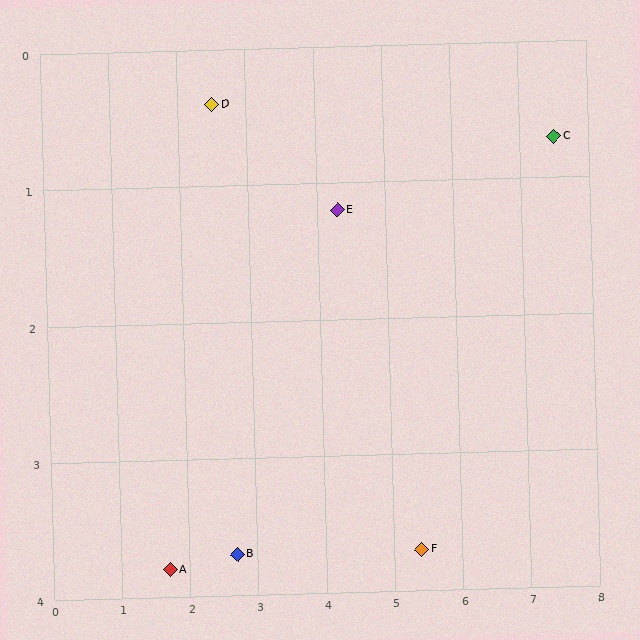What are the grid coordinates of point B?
Point B is at approximately (2.7, 3.7).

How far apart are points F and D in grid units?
Points F and D are about 4.4 grid units apart.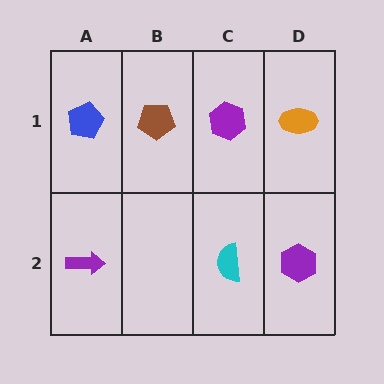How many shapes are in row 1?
4 shapes.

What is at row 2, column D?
A purple hexagon.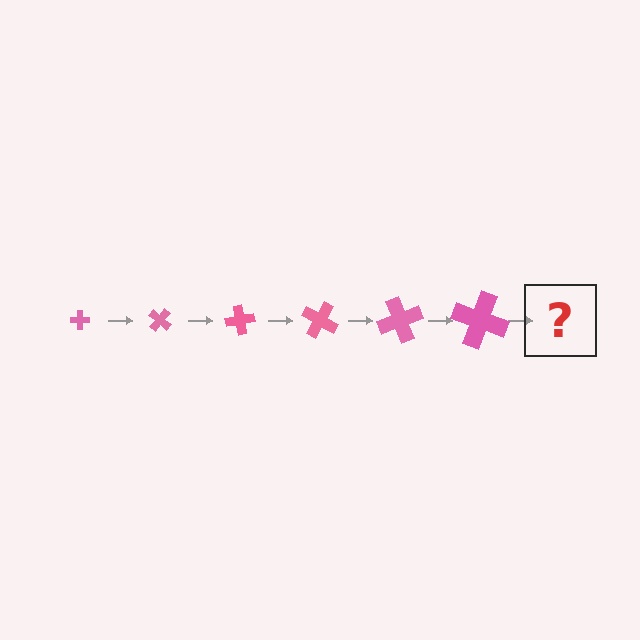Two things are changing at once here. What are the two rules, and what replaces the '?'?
The two rules are that the cross grows larger each step and it rotates 40 degrees each step. The '?' should be a cross, larger than the previous one and rotated 240 degrees from the start.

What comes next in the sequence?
The next element should be a cross, larger than the previous one and rotated 240 degrees from the start.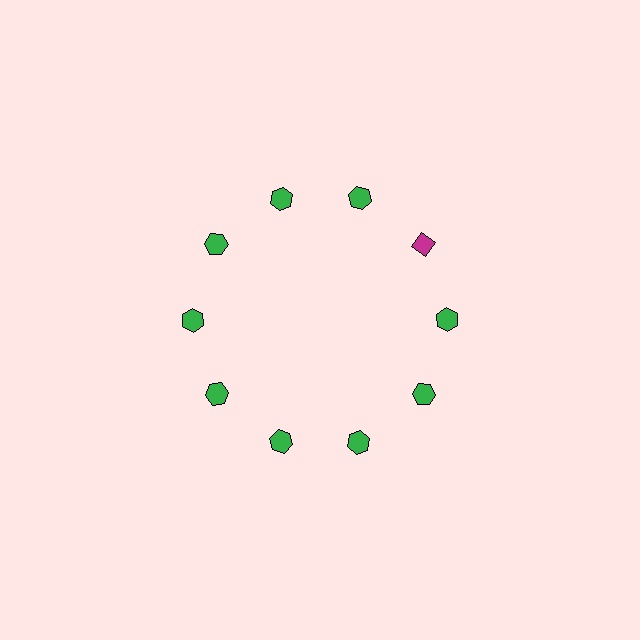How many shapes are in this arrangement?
There are 10 shapes arranged in a ring pattern.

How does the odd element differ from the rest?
It differs in both color (magenta instead of green) and shape (diamond instead of hexagon).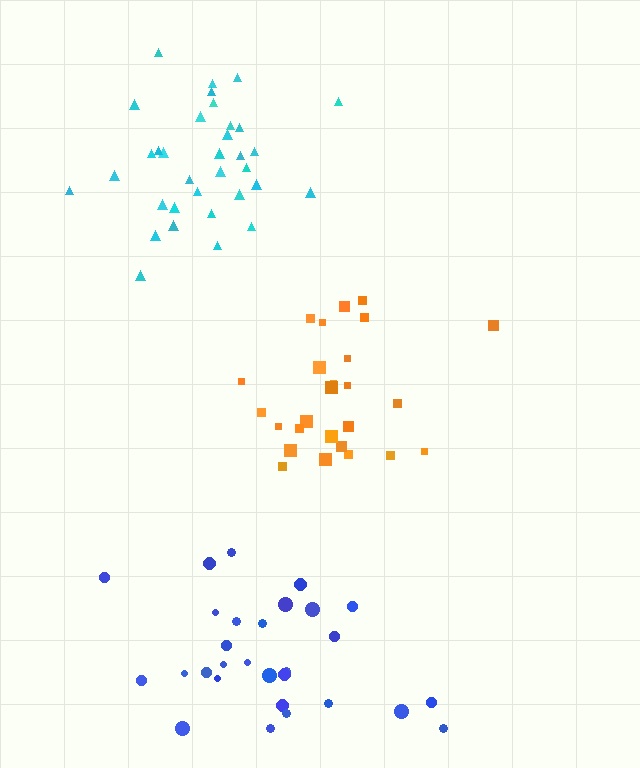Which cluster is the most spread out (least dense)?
Blue.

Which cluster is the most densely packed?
Cyan.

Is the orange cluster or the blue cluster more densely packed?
Orange.